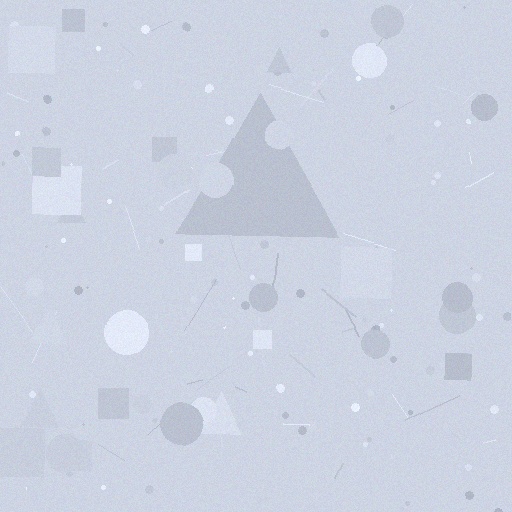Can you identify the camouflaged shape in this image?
The camouflaged shape is a triangle.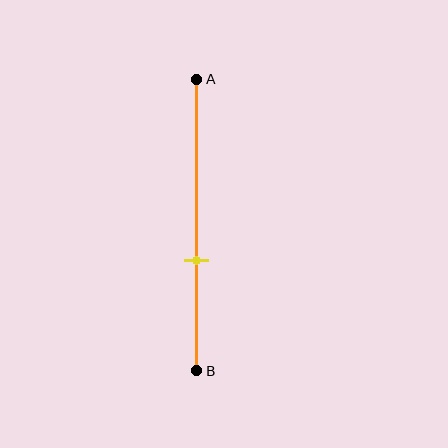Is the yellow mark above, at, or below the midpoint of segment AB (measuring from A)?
The yellow mark is below the midpoint of segment AB.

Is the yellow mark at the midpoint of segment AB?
No, the mark is at about 60% from A, not at the 50% midpoint.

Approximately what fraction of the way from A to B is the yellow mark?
The yellow mark is approximately 60% of the way from A to B.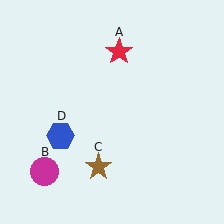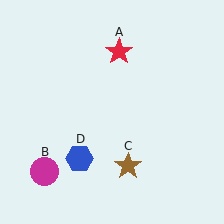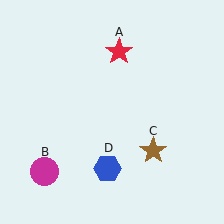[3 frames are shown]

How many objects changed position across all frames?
2 objects changed position: brown star (object C), blue hexagon (object D).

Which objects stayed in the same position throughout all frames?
Red star (object A) and magenta circle (object B) remained stationary.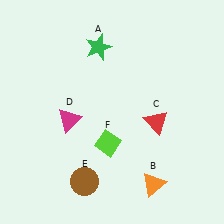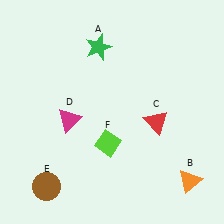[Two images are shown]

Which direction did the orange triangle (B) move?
The orange triangle (B) moved right.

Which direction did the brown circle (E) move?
The brown circle (E) moved left.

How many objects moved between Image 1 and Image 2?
2 objects moved between the two images.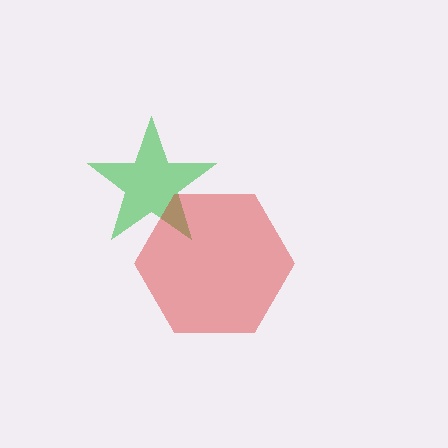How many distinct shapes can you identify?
There are 2 distinct shapes: a green star, a red hexagon.